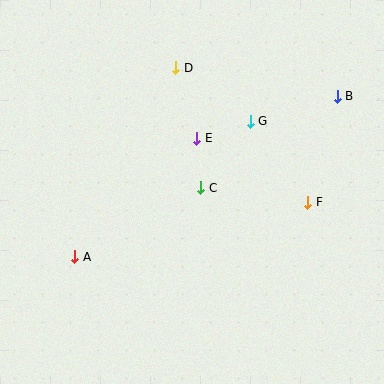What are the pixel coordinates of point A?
Point A is at (75, 257).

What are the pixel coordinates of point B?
Point B is at (337, 96).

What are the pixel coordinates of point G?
Point G is at (250, 121).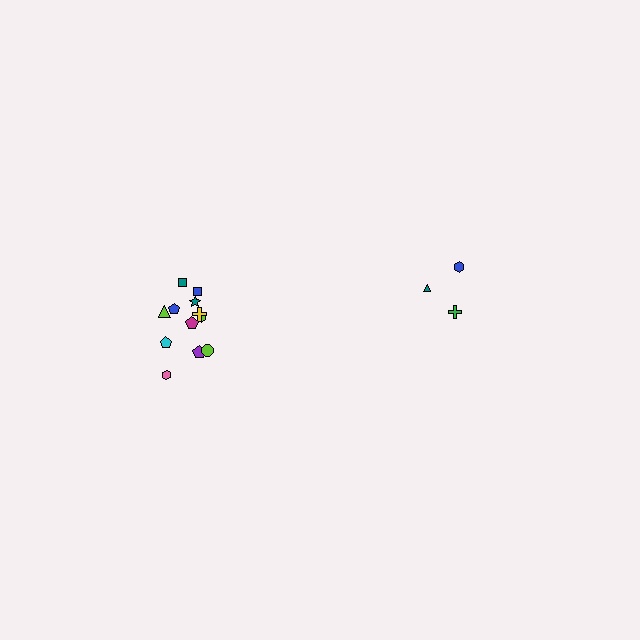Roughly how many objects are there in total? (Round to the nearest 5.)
Roughly 15 objects in total.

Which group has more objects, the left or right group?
The left group.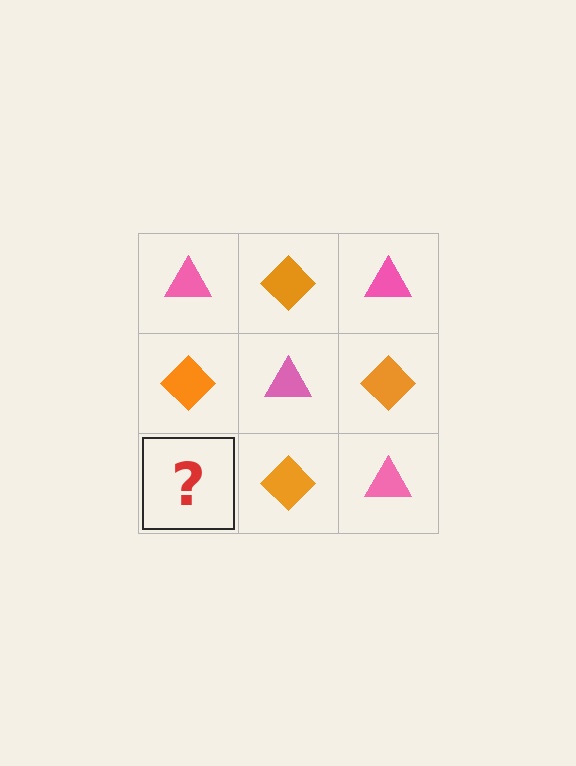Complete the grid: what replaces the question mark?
The question mark should be replaced with a pink triangle.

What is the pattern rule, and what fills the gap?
The rule is that it alternates pink triangle and orange diamond in a checkerboard pattern. The gap should be filled with a pink triangle.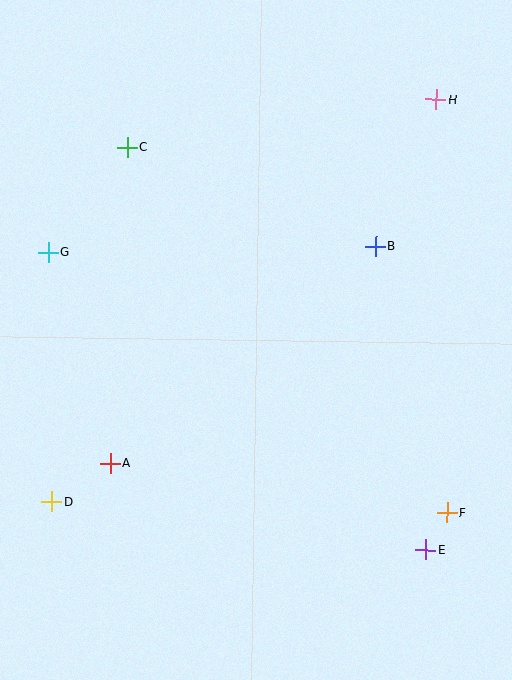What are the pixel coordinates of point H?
Point H is at (436, 100).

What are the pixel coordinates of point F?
Point F is at (447, 513).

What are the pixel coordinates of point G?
Point G is at (49, 252).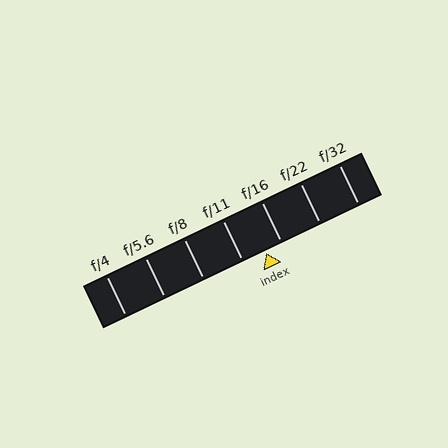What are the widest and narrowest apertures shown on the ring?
The widest aperture shown is f/4 and the narrowest is f/32.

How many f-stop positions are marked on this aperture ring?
There are 7 f-stop positions marked.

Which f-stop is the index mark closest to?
The index mark is closest to f/16.